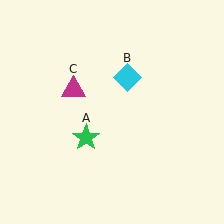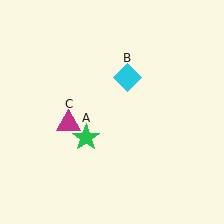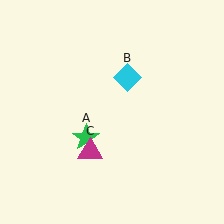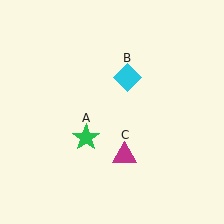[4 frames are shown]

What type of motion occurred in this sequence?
The magenta triangle (object C) rotated counterclockwise around the center of the scene.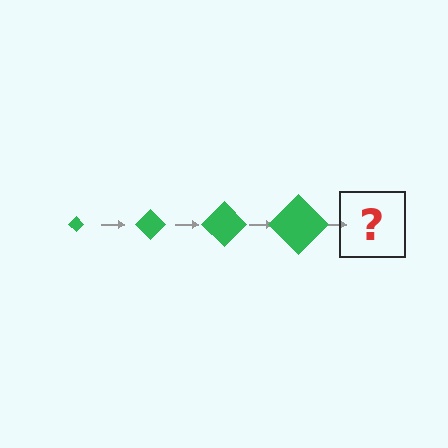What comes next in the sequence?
The next element should be a green diamond, larger than the previous one.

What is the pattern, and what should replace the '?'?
The pattern is that the diamond gets progressively larger each step. The '?' should be a green diamond, larger than the previous one.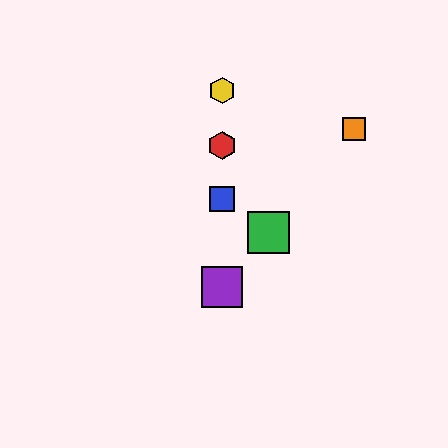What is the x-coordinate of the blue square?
The blue square is at x≈222.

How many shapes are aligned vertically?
4 shapes (the red hexagon, the blue square, the yellow hexagon, the purple square) are aligned vertically.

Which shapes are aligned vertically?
The red hexagon, the blue square, the yellow hexagon, the purple square are aligned vertically.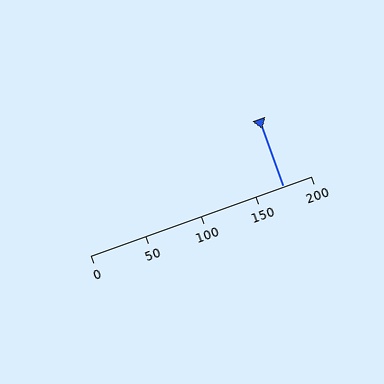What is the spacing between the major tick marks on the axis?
The major ticks are spaced 50 apart.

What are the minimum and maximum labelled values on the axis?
The axis runs from 0 to 200.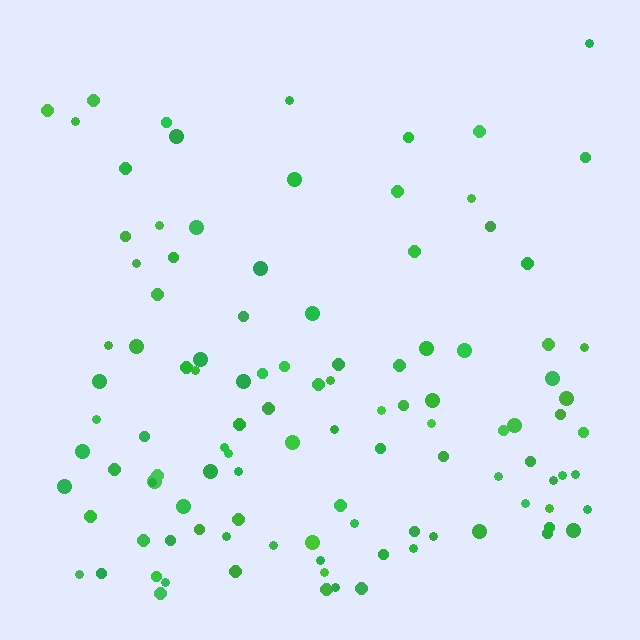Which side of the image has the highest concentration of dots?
The bottom.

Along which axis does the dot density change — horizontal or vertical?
Vertical.